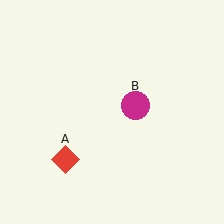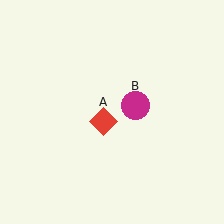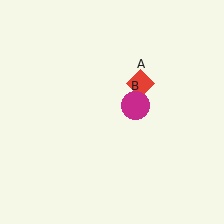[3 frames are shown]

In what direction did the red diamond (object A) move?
The red diamond (object A) moved up and to the right.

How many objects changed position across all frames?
1 object changed position: red diamond (object A).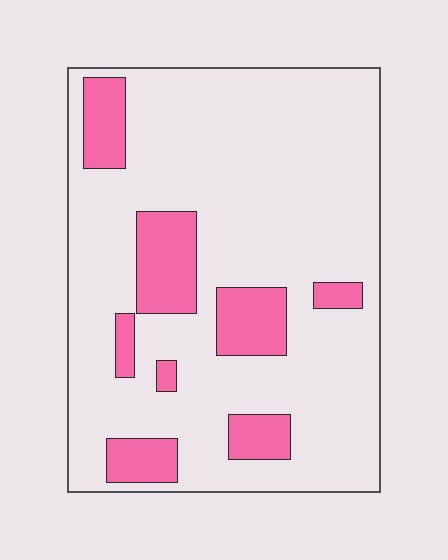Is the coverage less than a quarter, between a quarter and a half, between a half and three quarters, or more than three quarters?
Less than a quarter.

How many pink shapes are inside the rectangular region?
8.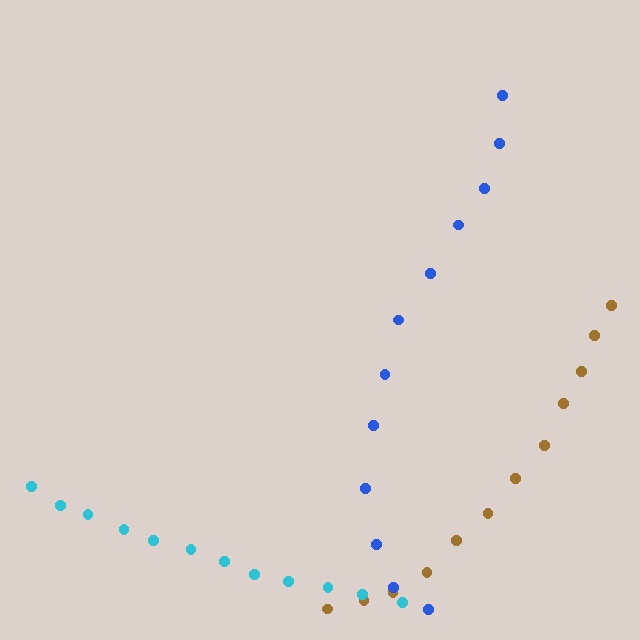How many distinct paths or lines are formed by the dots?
There are 3 distinct paths.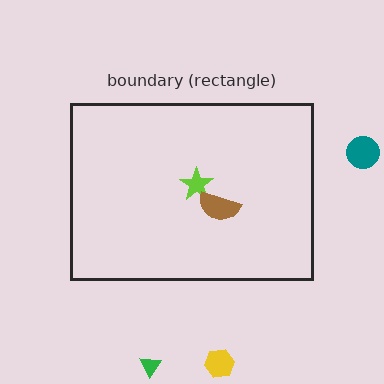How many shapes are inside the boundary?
2 inside, 3 outside.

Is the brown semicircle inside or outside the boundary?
Inside.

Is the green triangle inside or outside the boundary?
Outside.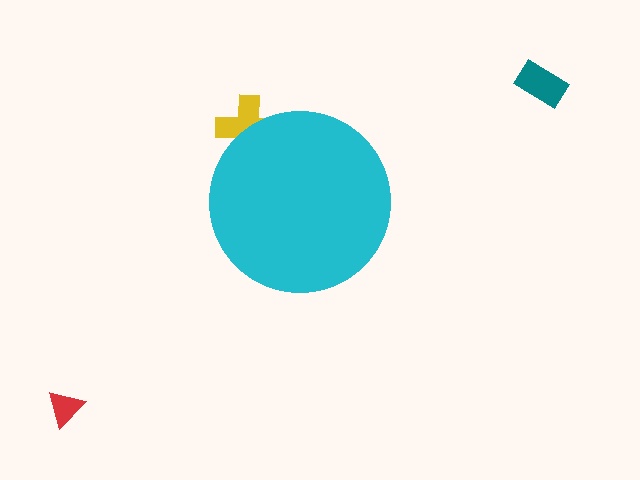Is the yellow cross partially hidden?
Yes, the yellow cross is partially hidden behind the cyan circle.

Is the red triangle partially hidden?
No, the red triangle is fully visible.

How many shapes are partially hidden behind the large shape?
1 shape is partially hidden.